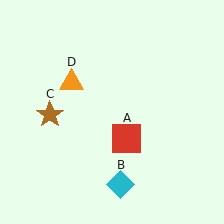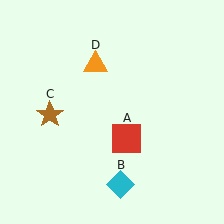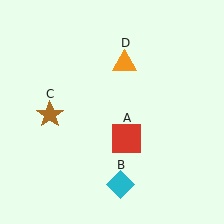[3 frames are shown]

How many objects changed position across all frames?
1 object changed position: orange triangle (object D).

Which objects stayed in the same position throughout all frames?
Red square (object A) and cyan diamond (object B) and brown star (object C) remained stationary.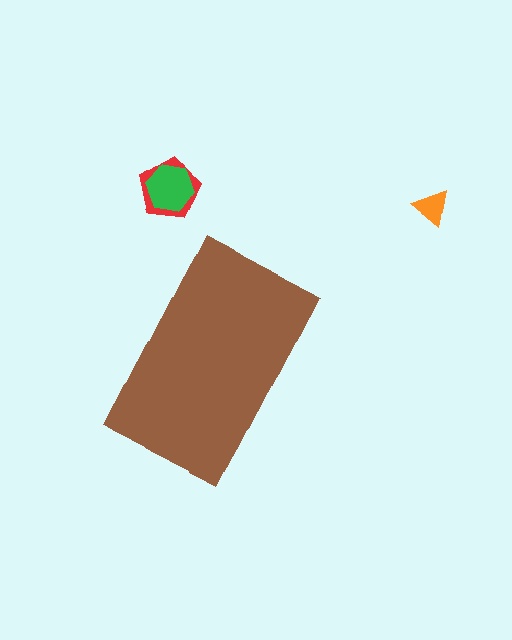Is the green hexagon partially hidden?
No, the green hexagon is fully visible.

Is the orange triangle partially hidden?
No, the orange triangle is fully visible.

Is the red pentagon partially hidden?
No, the red pentagon is fully visible.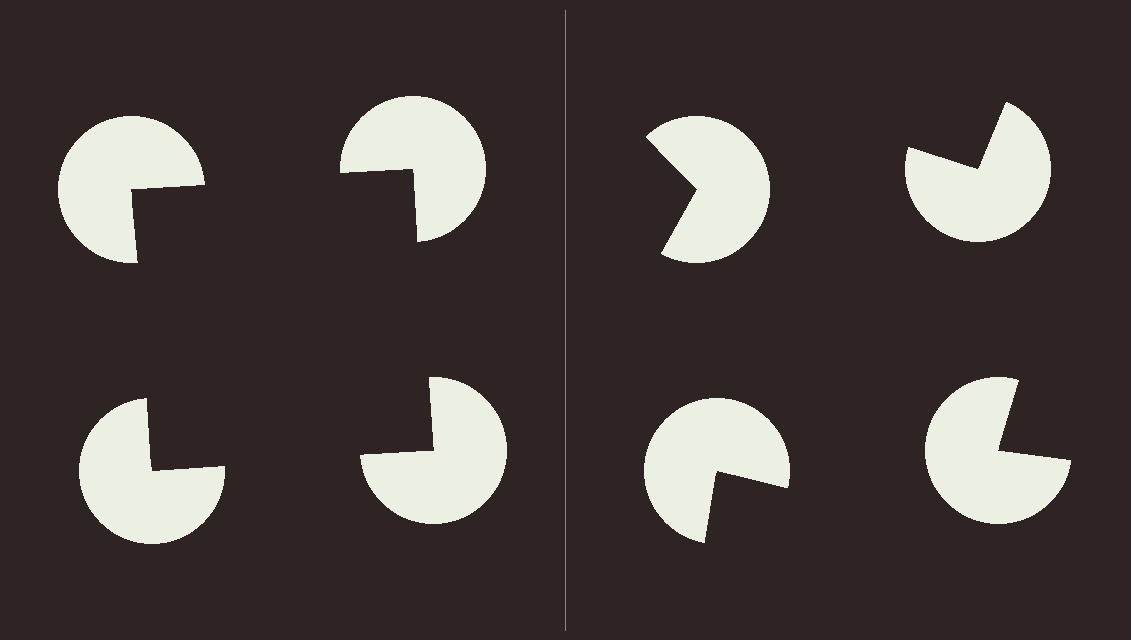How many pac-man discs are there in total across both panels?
8 — 4 on each side.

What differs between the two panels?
The pac-man discs are positioned identically on both sides; only the wedge orientations differ. On the left they align to a square; on the right they are misaligned.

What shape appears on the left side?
An illusory square.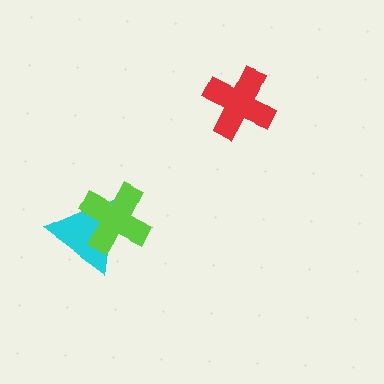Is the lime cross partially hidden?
No, no other shape covers it.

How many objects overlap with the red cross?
0 objects overlap with the red cross.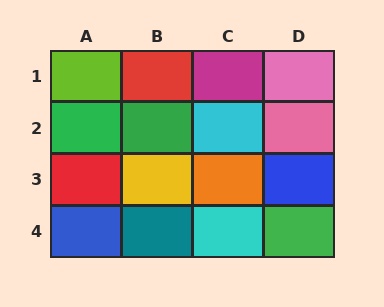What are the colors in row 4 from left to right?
Blue, teal, cyan, green.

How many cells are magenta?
1 cell is magenta.